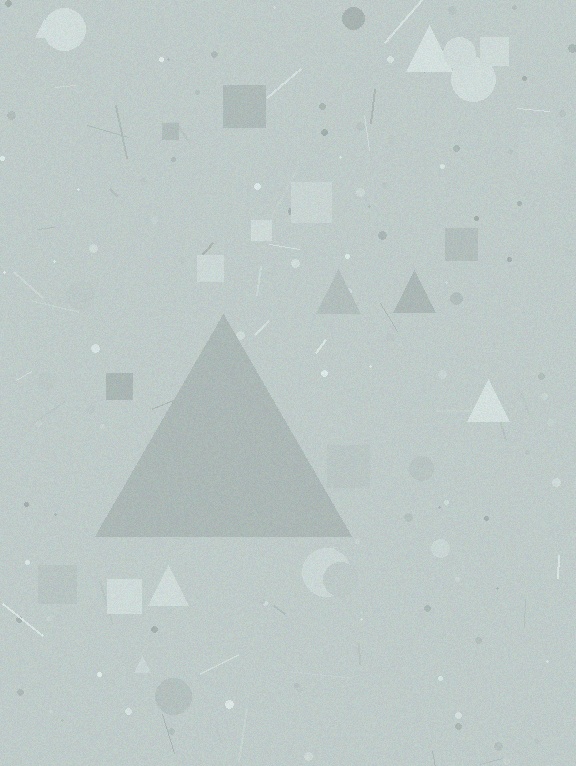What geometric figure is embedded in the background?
A triangle is embedded in the background.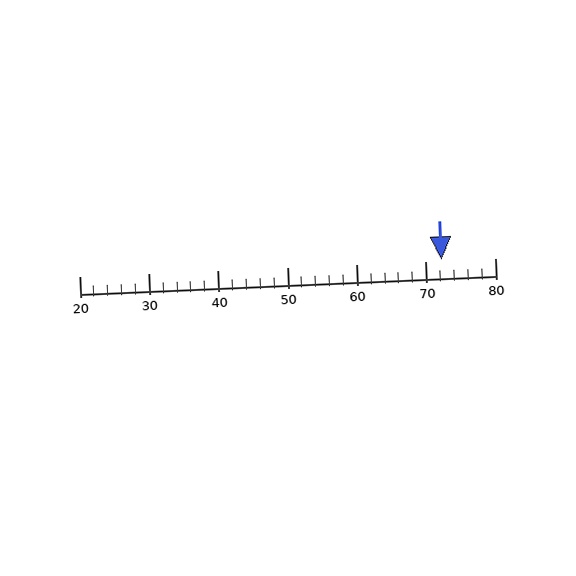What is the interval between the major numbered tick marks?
The major tick marks are spaced 10 units apart.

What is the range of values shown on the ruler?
The ruler shows values from 20 to 80.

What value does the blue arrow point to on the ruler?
The blue arrow points to approximately 72.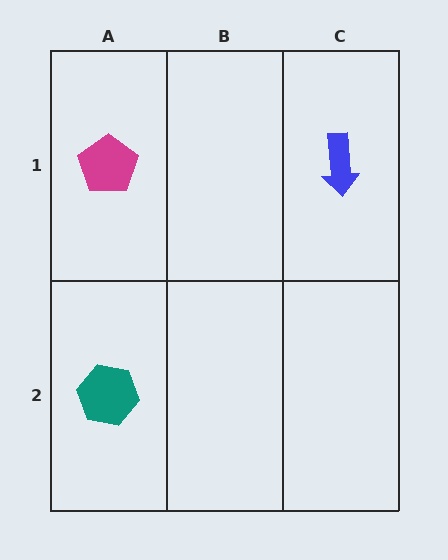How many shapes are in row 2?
1 shape.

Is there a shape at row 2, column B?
No, that cell is empty.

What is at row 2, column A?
A teal hexagon.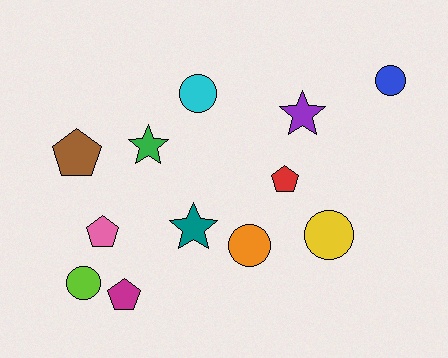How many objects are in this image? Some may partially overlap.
There are 12 objects.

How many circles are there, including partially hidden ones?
There are 5 circles.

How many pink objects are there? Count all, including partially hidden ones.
There is 1 pink object.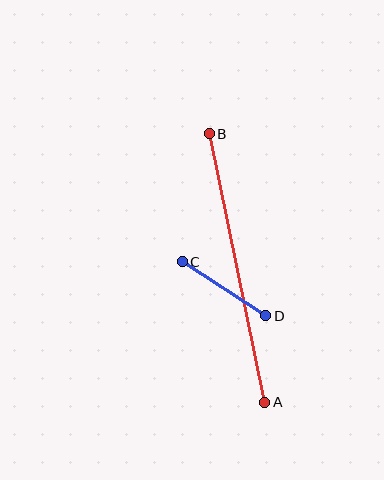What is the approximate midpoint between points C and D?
The midpoint is at approximately (224, 289) pixels.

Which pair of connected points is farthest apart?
Points A and B are farthest apart.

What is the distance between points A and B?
The distance is approximately 274 pixels.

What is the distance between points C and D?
The distance is approximately 100 pixels.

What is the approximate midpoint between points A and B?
The midpoint is at approximately (237, 268) pixels.